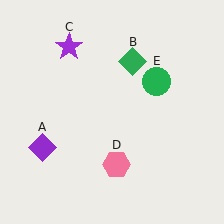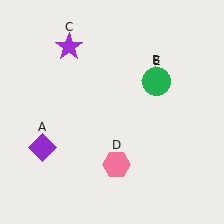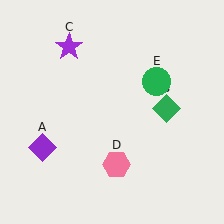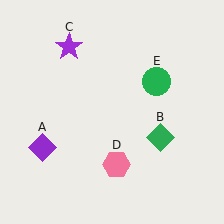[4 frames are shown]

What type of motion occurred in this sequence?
The green diamond (object B) rotated clockwise around the center of the scene.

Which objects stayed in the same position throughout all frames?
Purple diamond (object A) and purple star (object C) and pink hexagon (object D) and green circle (object E) remained stationary.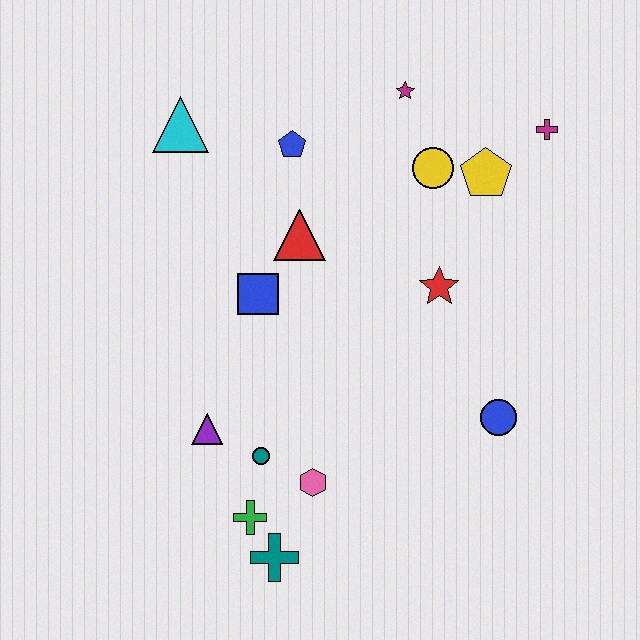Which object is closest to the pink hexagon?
The teal circle is closest to the pink hexagon.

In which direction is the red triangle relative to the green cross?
The red triangle is above the green cross.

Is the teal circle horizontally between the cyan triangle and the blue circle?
Yes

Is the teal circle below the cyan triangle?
Yes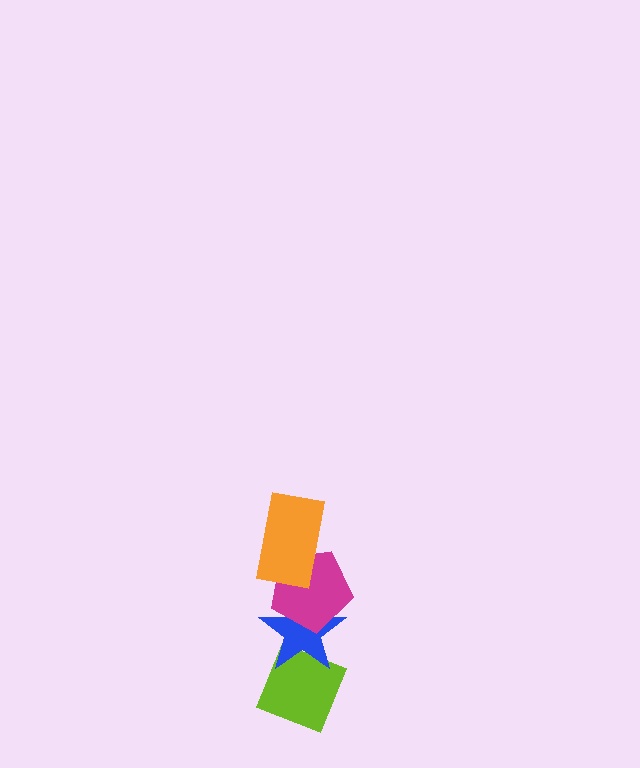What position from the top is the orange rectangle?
The orange rectangle is 1st from the top.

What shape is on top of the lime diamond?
The blue star is on top of the lime diamond.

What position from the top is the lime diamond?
The lime diamond is 4th from the top.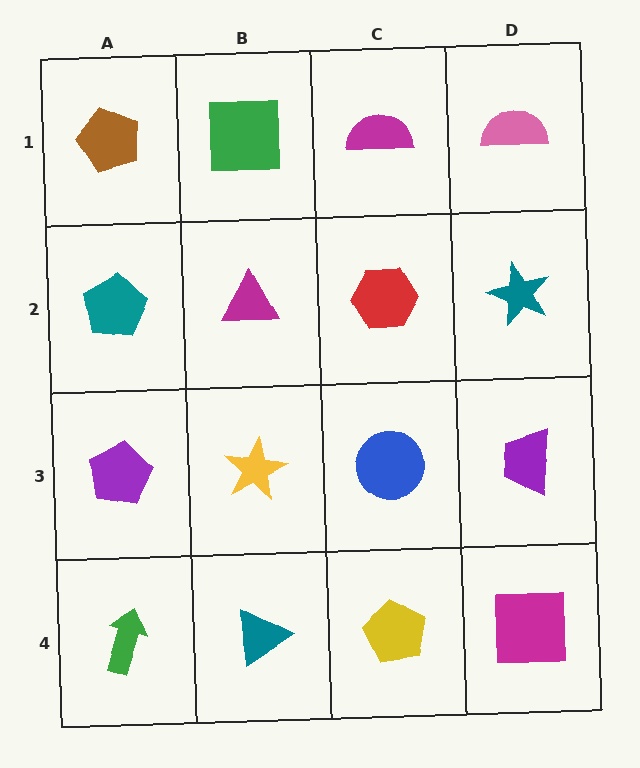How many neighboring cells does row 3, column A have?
3.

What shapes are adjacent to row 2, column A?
A brown pentagon (row 1, column A), a purple pentagon (row 3, column A), a magenta triangle (row 2, column B).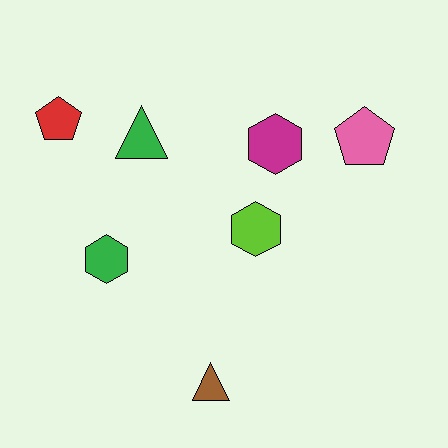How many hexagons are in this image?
There are 3 hexagons.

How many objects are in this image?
There are 7 objects.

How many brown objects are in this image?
There is 1 brown object.